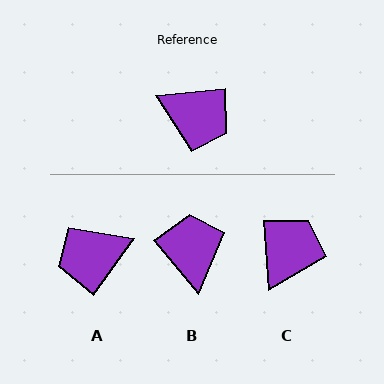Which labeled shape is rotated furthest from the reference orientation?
A, about 131 degrees away.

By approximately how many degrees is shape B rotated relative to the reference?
Approximately 125 degrees counter-clockwise.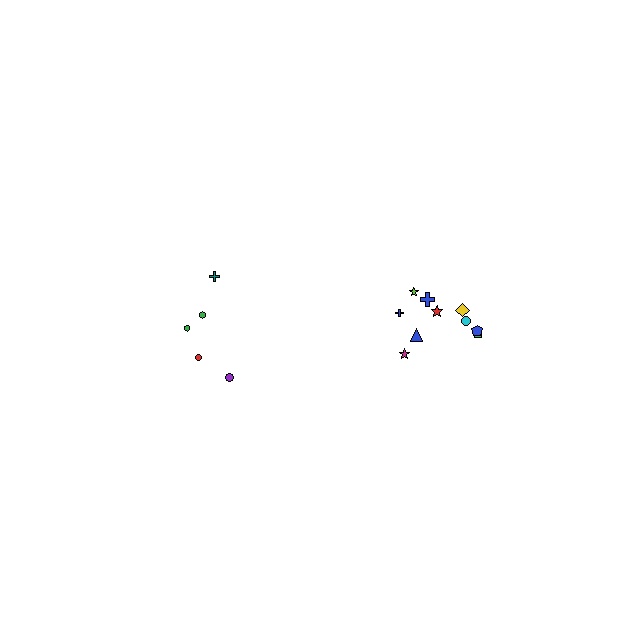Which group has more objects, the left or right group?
The right group.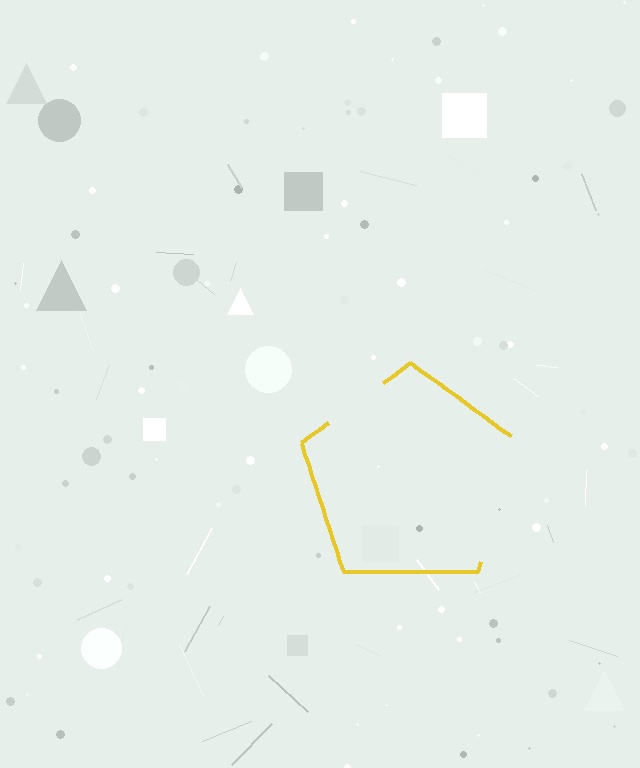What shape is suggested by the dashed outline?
The dashed outline suggests a pentagon.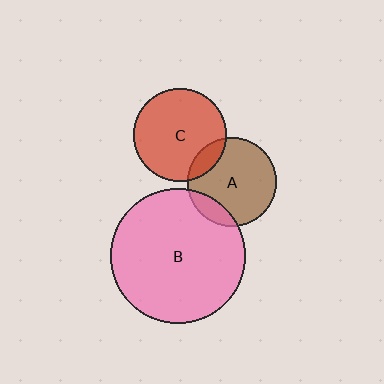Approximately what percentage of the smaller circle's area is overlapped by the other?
Approximately 15%.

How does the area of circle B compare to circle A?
Approximately 2.3 times.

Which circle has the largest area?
Circle B (pink).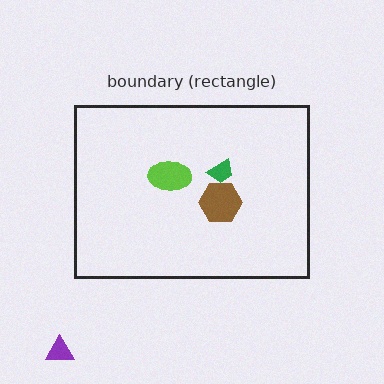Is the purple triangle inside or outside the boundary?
Outside.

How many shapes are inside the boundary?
3 inside, 1 outside.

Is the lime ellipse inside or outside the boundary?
Inside.